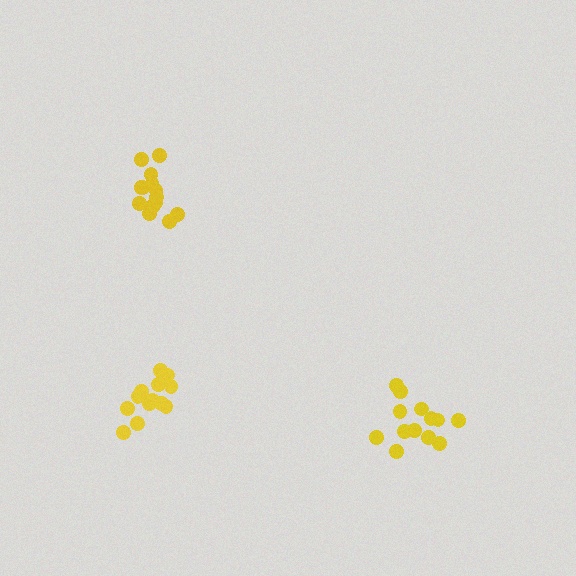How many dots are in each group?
Group 1: 13 dots, Group 2: 13 dots, Group 3: 14 dots (40 total).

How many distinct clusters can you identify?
There are 3 distinct clusters.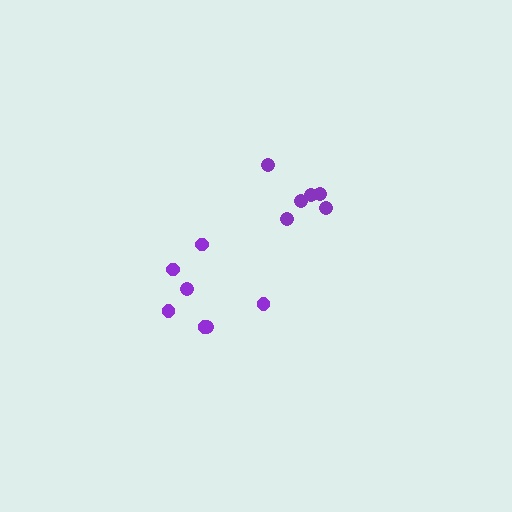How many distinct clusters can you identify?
There are 2 distinct clusters.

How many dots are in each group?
Group 1: 6 dots, Group 2: 7 dots (13 total).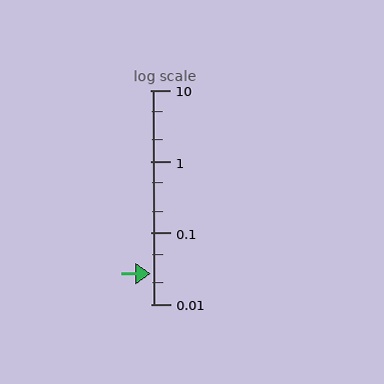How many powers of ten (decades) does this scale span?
The scale spans 3 decades, from 0.01 to 10.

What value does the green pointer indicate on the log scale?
The pointer indicates approximately 0.027.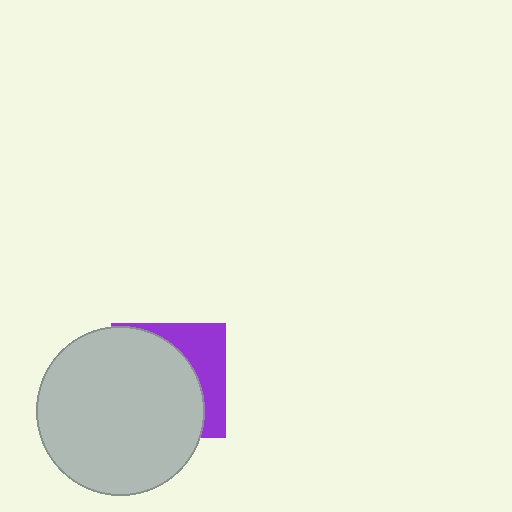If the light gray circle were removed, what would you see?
You would see the complete purple square.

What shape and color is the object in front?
The object in front is a light gray circle.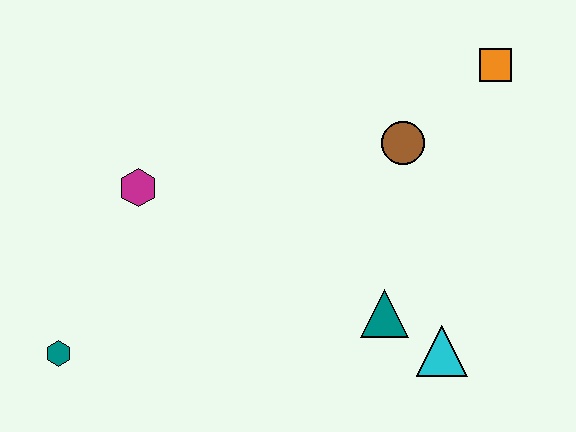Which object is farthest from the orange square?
The teal hexagon is farthest from the orange square.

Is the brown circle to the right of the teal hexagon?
Yes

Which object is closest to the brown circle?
The orange square is closest to the brown circle.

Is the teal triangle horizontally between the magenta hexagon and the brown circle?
Yes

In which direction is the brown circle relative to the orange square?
The brown circle is to the left of the orange square.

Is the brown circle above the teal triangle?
Yes